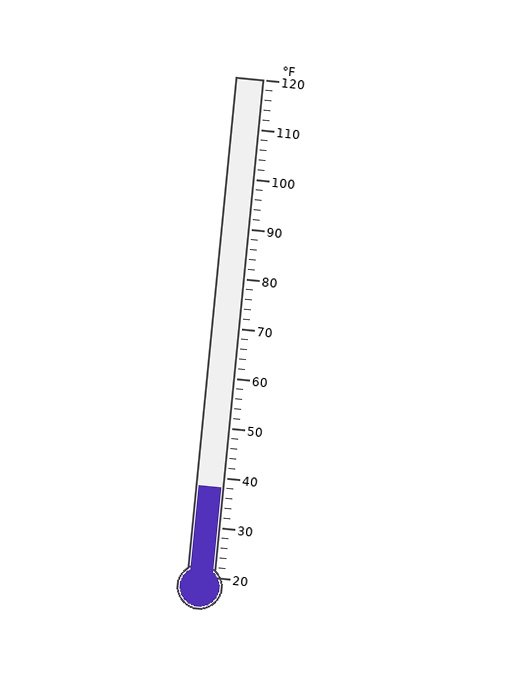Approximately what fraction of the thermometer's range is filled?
The thermometer is filled to approximately 20% of its range.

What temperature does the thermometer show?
The thermometer shows approximately 38°F.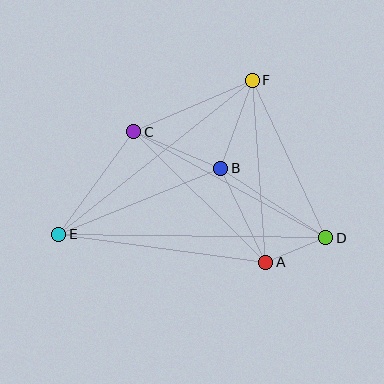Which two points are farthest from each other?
Points D and E are farthest from each other.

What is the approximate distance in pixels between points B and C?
The distance between B and C is approximately 94 pixels.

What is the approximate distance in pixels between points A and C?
The distance between A and C is approximately 186 pixels.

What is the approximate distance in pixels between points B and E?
The distance between B and E is approximately 175 pixels.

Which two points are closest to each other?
Points A and D are closest to each other.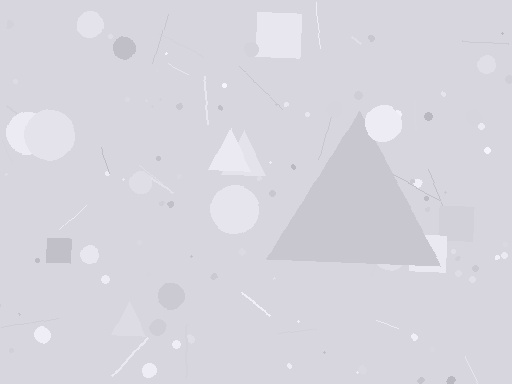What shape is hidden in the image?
A triangle is hidden in the image.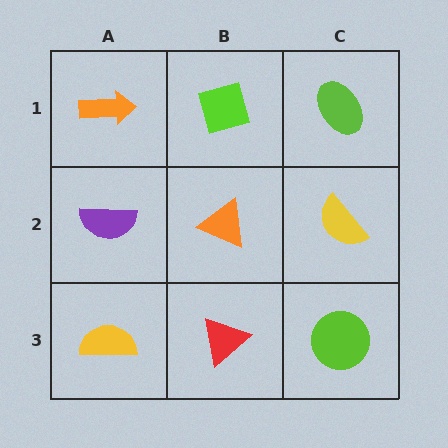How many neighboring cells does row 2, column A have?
3.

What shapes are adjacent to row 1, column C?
A yellow semicircle (row 2, column C), a lime diamond (row 1, column B).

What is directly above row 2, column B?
A lime diamond.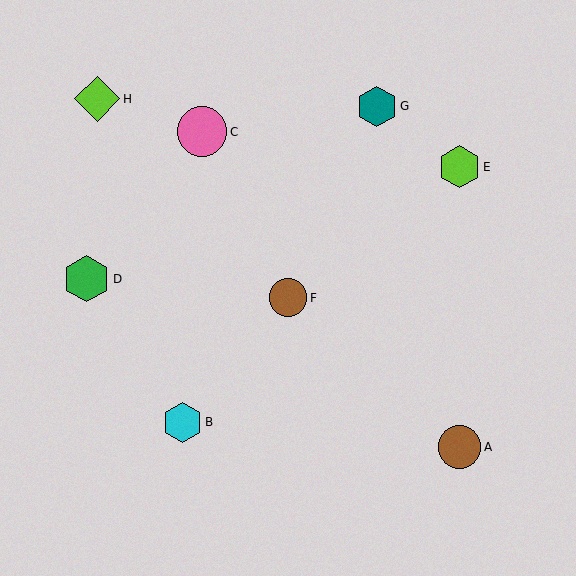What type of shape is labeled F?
Shape F is a brown circle.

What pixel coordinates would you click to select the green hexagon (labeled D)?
Click at (87, 279) to select the green hexagon D.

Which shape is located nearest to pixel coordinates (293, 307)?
The brown circle (labeled F) at (288, 298) is nearest to that location.